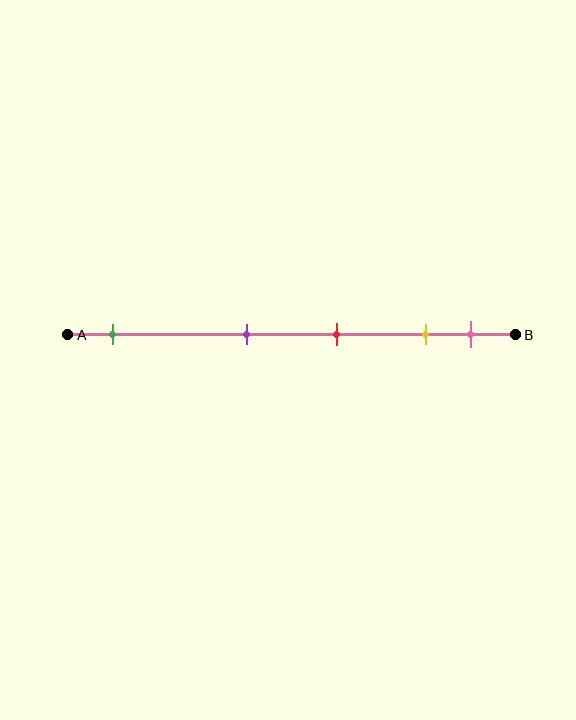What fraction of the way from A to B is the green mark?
The green mark is approximately 10% (0.1) of the way from A to B.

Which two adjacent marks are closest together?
The yellow and pink marks are the closest adjacent pair.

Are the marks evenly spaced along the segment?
No, the marks are not evenly spaced.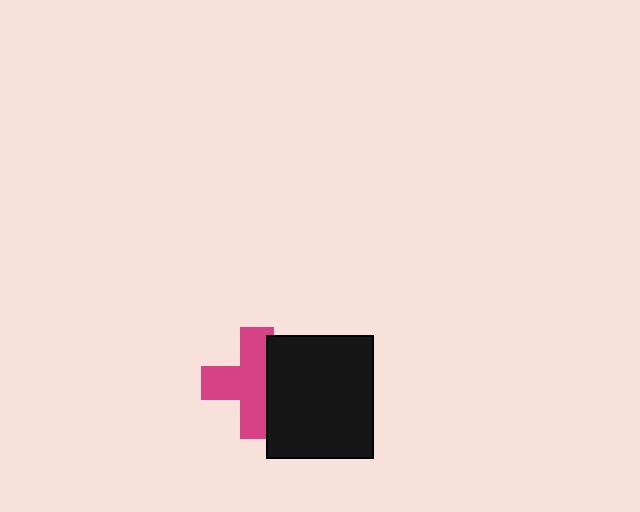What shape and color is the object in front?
The object in front is a black rectangle.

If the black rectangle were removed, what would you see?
You would see the complete magenta cross.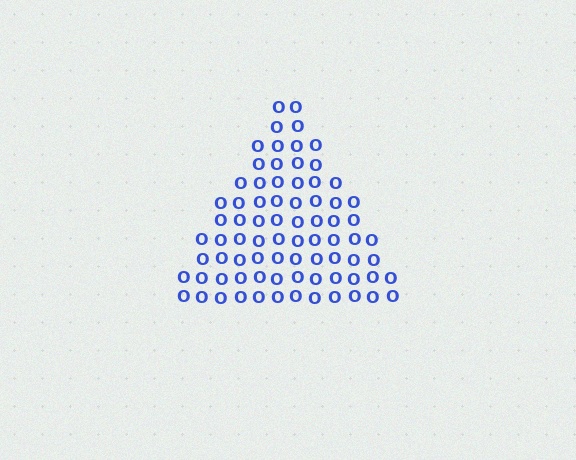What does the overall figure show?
The overall figure shows a triangle.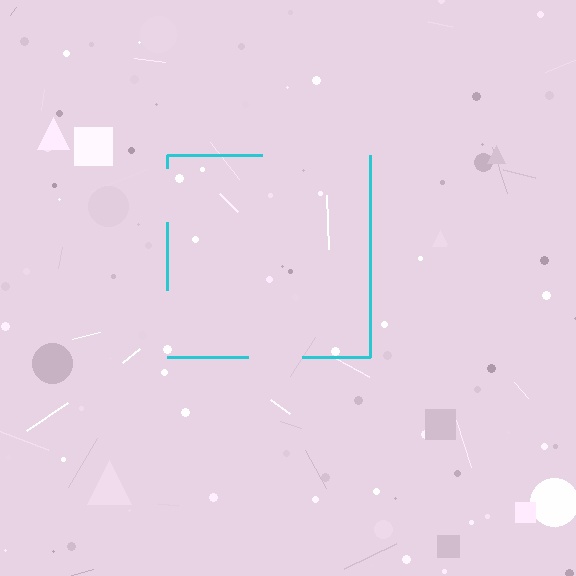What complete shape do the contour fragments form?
The contour fragments form a square.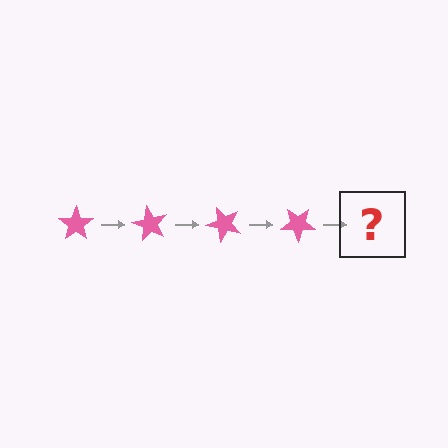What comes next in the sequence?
The next element should be a pink star rotated 240 degrees.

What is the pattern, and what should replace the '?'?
The pattern is that the star rotates 60 degrees each step. The '?' should be a pink star rotated 240 degrees.